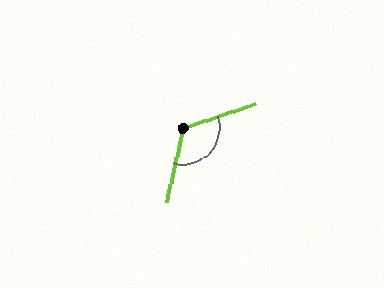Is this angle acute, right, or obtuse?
It is obtuse.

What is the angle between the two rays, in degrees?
Approximately 121 degrees.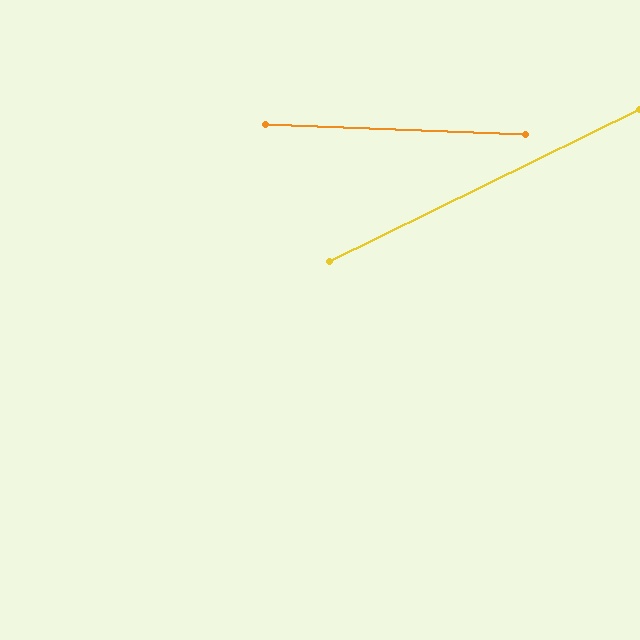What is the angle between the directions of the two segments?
Approximately 28 degrees.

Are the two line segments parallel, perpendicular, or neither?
Neither parallel nor perpendicular — they differ by about 28°.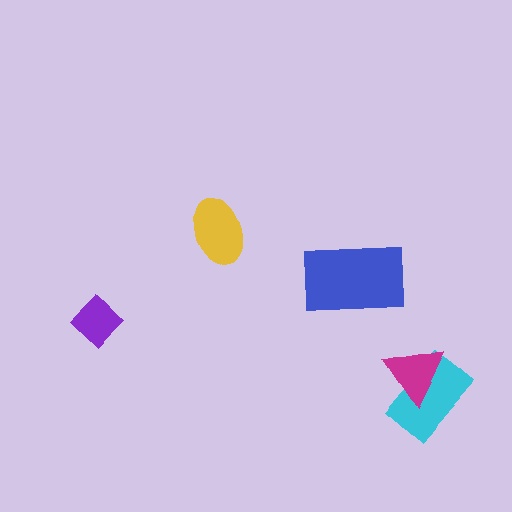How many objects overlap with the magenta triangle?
1 object overlaps with the magenta triangle.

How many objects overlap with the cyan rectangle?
1 object overlaps with the cyan rectangle.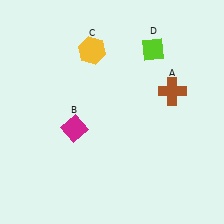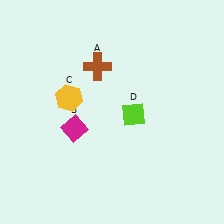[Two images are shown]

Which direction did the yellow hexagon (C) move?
The yellow hexagon (C) moved down.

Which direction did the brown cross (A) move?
The brown cross (A) moved left.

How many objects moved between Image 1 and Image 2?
3 objects moved between the two images.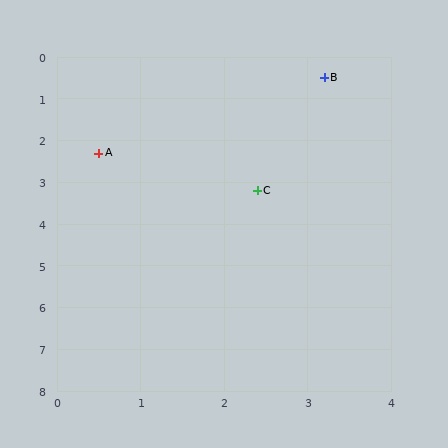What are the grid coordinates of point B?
Point B is at approximately (3.2, 0.5).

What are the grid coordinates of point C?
Point C is at approximately (2.4, 3.2).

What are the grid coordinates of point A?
Point A is at approximately (0.5, 2.3).